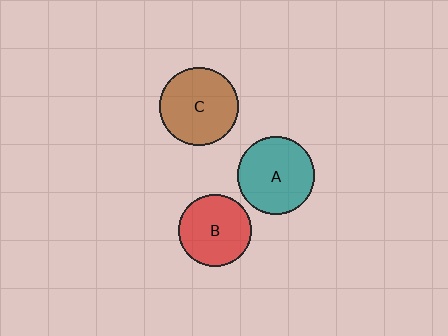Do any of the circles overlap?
No, none of the circles overlap.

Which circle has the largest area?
Circle C (brown).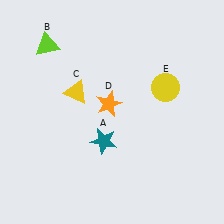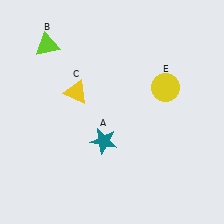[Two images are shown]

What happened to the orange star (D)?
The orange star (D) was removed in Image 2. It was in the top-left area of Image 1.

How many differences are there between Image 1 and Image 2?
There is 1 difference between the two images.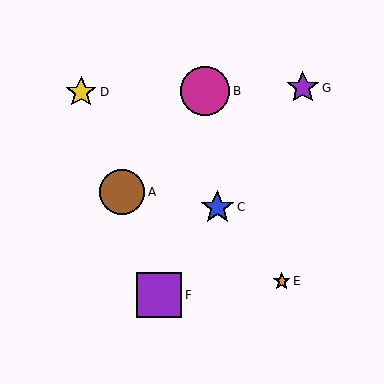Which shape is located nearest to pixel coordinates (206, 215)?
The blue star (labeled C) at (217, 207) is nearest to that location.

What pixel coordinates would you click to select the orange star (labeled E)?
Click at (282, 281) to select the orange star E.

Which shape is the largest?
The magenta circle (labeled B) is the largest.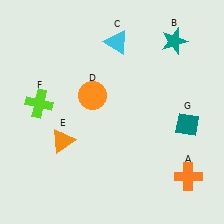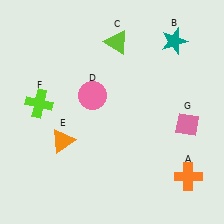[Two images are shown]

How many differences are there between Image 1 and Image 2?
There are 3 differences between the two images.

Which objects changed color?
C changed from cyan to lime. D changed from orange to pink. G changed from teal to pink.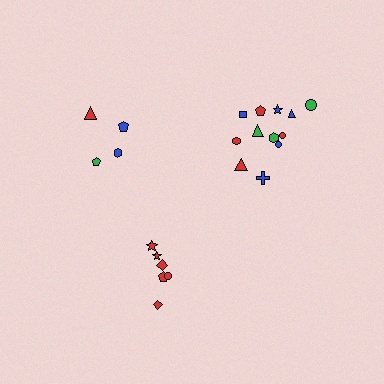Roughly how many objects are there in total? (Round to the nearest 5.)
Roughly 20 objects in total.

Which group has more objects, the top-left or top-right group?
The top-right group.